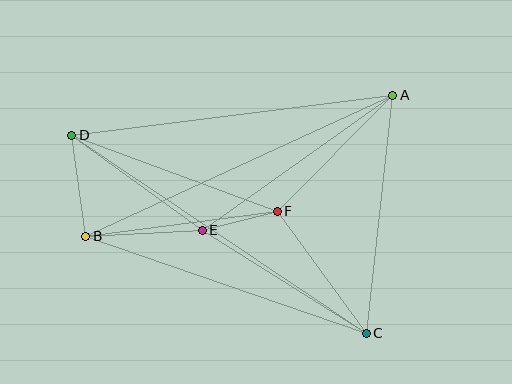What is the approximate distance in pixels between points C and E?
The distance between C and E is approximately 194 pixels.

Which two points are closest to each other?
Points E and F are closest to each other.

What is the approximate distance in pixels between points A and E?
The distance between A and E is approximately 233 pixels.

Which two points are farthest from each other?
Points C and D are farthest from each other.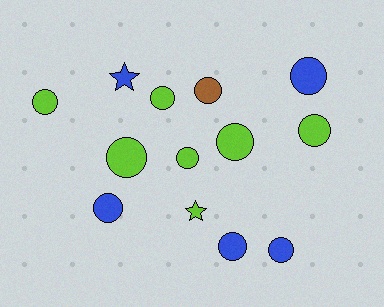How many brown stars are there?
There are no brown stars.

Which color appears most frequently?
Lime, with 7 objects.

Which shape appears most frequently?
Circle, with 11 objects.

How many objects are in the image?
There are 13 objects.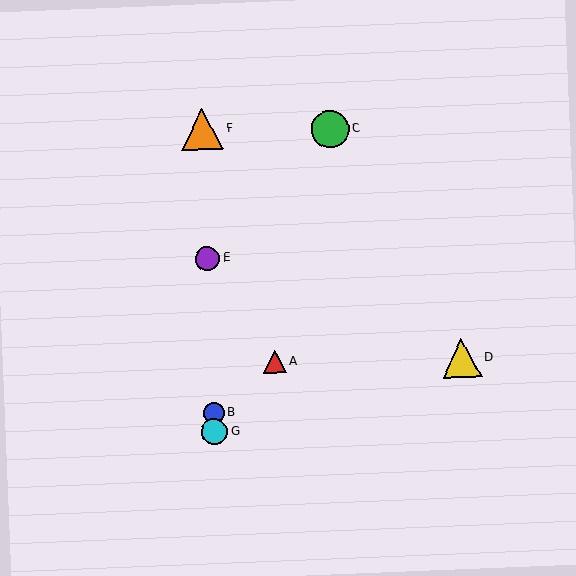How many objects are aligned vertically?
4 objects (B, E, F, G) are aligned vertically.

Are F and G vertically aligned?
Yes, both are at x≈202.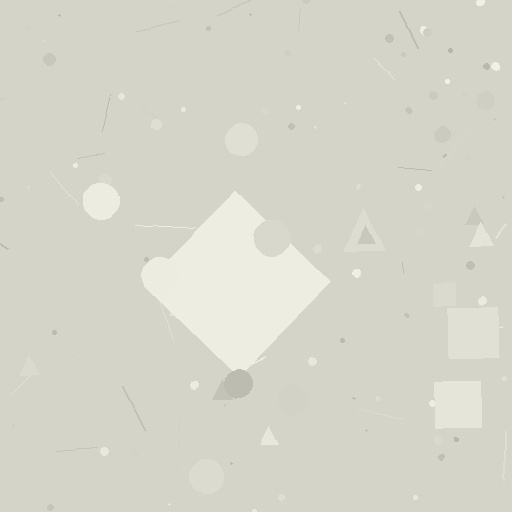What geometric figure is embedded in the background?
A diamond is embedded in the background.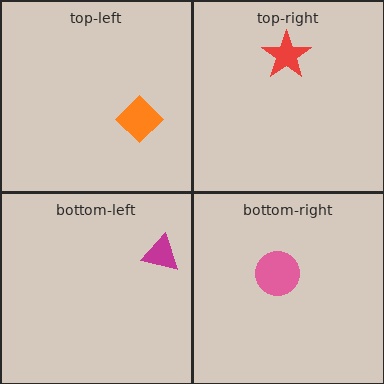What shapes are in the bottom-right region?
The pink circle.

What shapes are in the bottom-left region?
The magenta triangle.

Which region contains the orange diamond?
The top-left region.